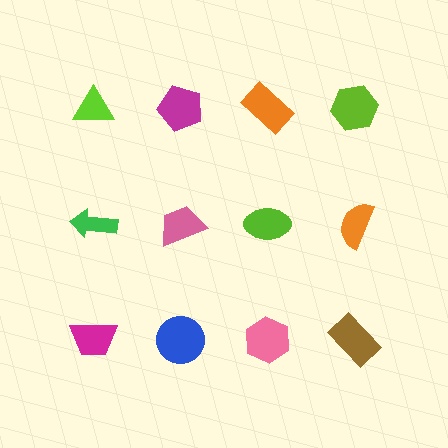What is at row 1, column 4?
A lime hexagon.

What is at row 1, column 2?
A magenta pentagon.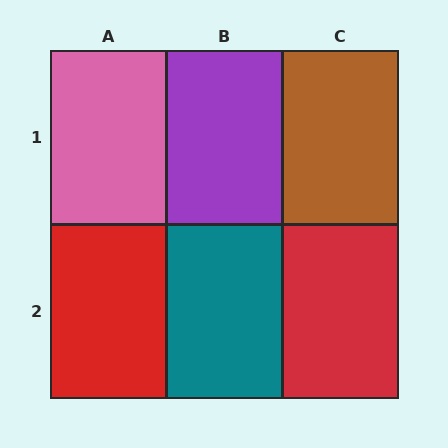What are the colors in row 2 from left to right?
Red, teal, red.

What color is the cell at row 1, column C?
Brown.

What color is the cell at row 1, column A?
Pink.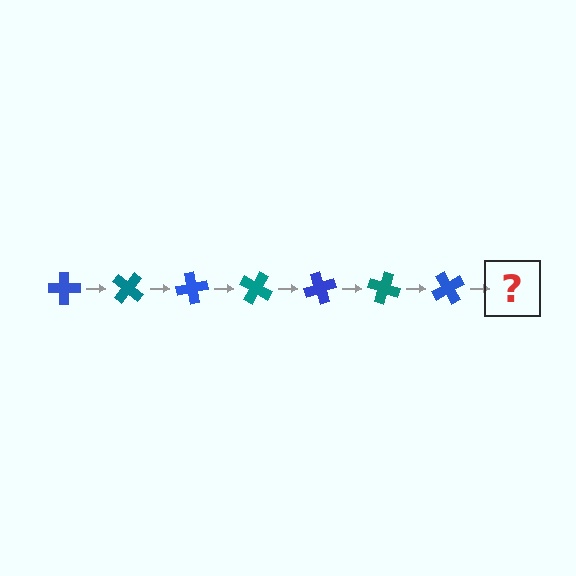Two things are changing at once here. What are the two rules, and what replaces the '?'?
The two rules are that it rotates 40 degrees each step and the color cycles through blue and teal. The '?' should be a teal cross, rotated 280 degrees from the start.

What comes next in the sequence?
The next element should be a teal cross, rotated 280 degrees from the start.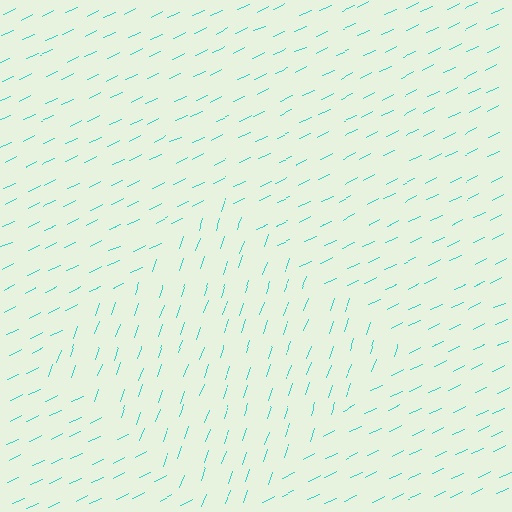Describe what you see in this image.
The image is filled with small cyan line segments. A diamond region in the image has lines oriented differently from the surrounding lines, creating a visible texture boundary.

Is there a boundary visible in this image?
Yes, there is a texture boundary formed by a change in line orientation.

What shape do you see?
I see a diamond.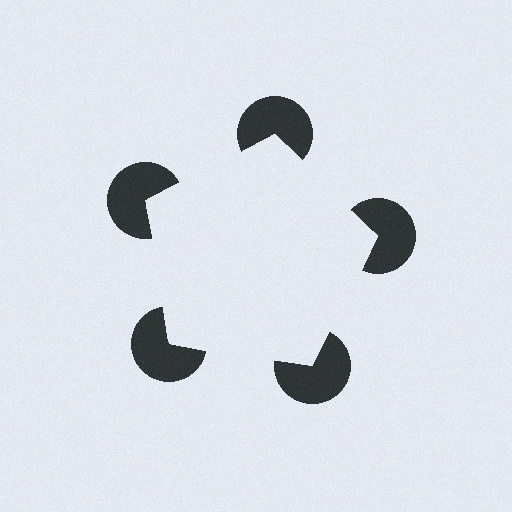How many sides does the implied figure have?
5 sides.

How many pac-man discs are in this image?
There are 5 — one at each vertex of the illusory pentagon.